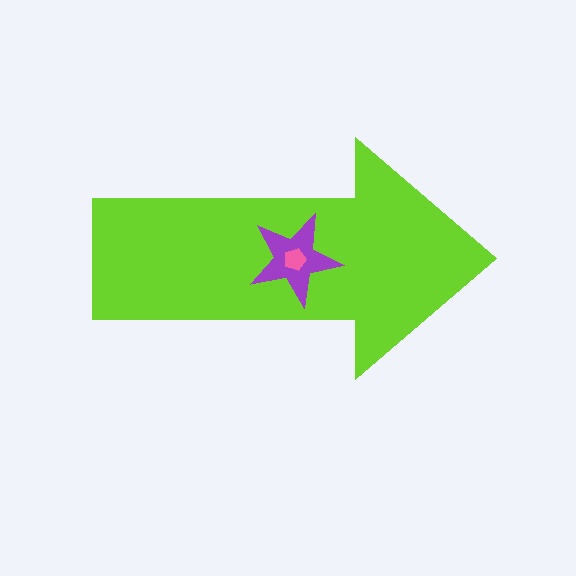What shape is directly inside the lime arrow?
The purple star.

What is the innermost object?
The pink pentagon.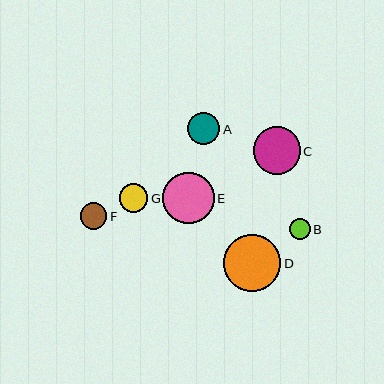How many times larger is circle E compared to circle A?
Circle E is approximately 1.6 times the size of circle A.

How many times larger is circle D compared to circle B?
Circle D is approximately 2.8 times the size of circle B.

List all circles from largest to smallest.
From largest to smallest: D, E, C, A, G, F, B.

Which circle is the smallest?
Circle B is the smallest with a size of approximately 20 pixels.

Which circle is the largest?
Circle D is the largest with a size of approximately 57 pixels.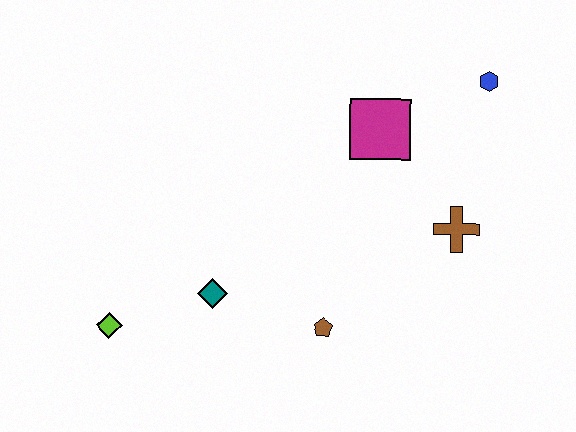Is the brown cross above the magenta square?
No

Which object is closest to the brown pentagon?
The teal diamond is closest to the brown pentagon.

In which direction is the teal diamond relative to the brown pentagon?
The teal diamond is to the left of the brown pentagon.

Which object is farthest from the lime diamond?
The blue hexagon is farthest from the lime diamond.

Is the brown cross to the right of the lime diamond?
Yes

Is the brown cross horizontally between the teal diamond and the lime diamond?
No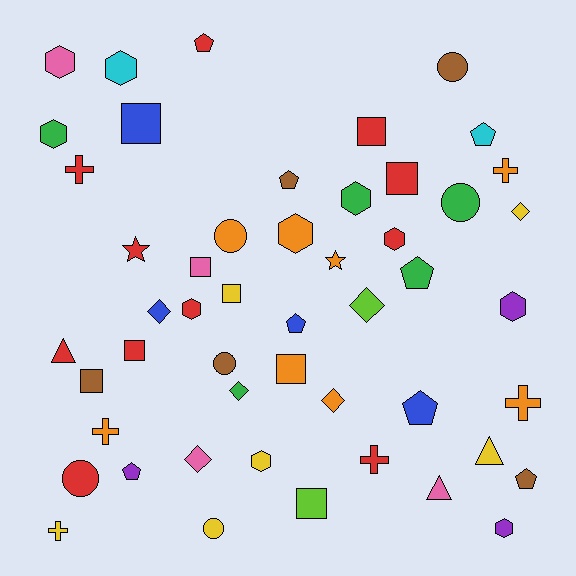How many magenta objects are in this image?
There are no magenta objects.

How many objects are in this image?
There are 50 objects.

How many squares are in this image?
There are 9 squares.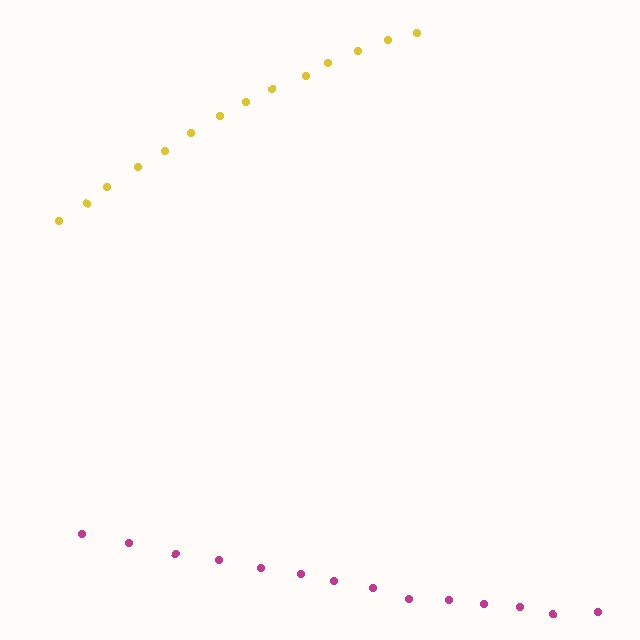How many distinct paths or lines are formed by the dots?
There are 2 distinct paths.